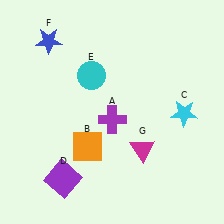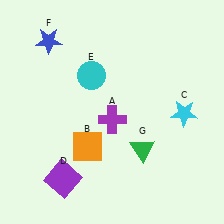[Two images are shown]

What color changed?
The triangle (G) changed from magenta in Image 1 to green in Image 2.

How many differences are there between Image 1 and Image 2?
There is 1 difference between the two images.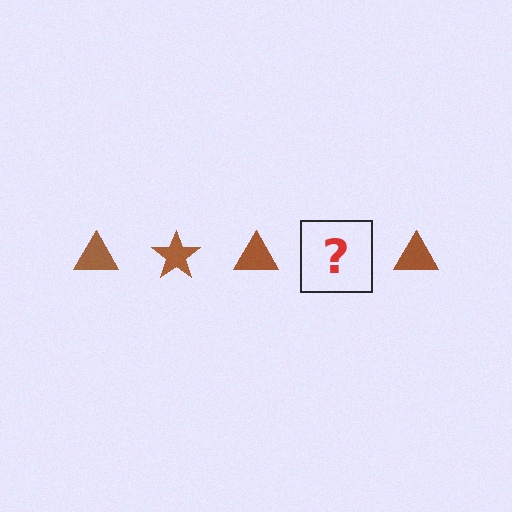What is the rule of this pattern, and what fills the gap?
The rule is that the pattern cycles through triangle, star shapes in brown. The gap should be filled with a brown star.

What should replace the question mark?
The question mark should be replaced with a brown star.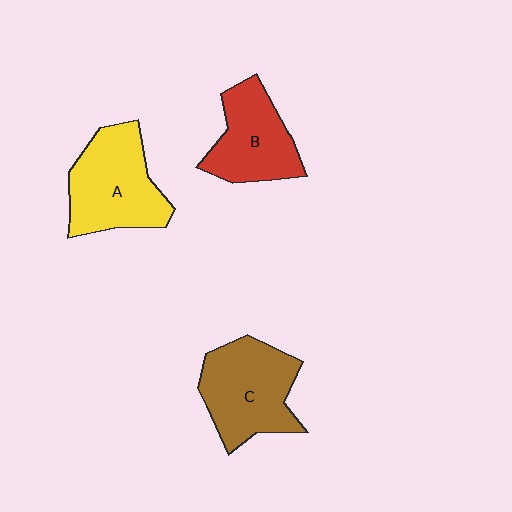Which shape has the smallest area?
Shape B (red).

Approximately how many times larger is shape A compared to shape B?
Approximately 1.2 times.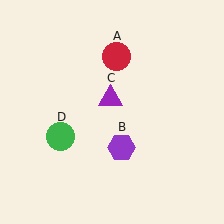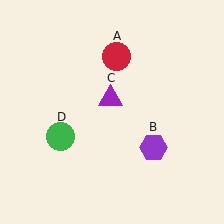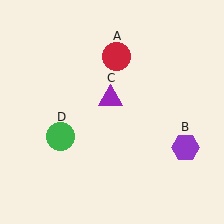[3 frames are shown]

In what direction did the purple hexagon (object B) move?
The purple hexagon (object B) moved right.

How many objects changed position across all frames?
1 object changed position: purple hexagon (object B).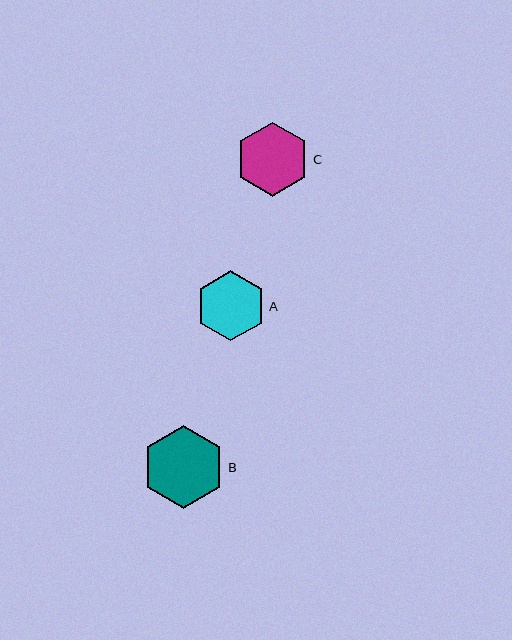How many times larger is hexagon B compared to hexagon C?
Hexagon B is approximately 1.1 times the size of hexagon C.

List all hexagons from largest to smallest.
From largest to smallest: B, C, A.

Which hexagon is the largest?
Hexagon B is the largest with a size of approximately 83 pixels.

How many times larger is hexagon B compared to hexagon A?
Hexagon B is approximately 1.2 times the size of hexagon A.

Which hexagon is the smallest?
Hexagon A is the smallest with a size of approximately 70 pixels.